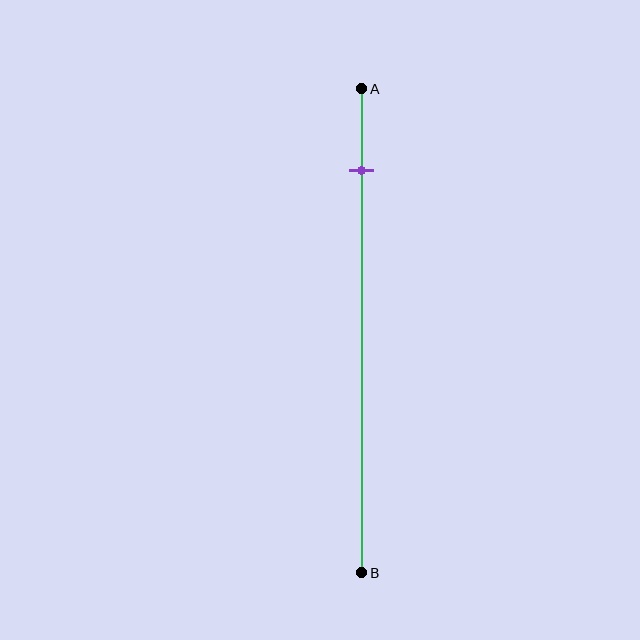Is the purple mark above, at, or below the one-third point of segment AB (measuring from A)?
The purple mark is above the one-third point of segment AB.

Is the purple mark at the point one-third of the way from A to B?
No, the mark is at about 15% from A, not at the 33% one-third point.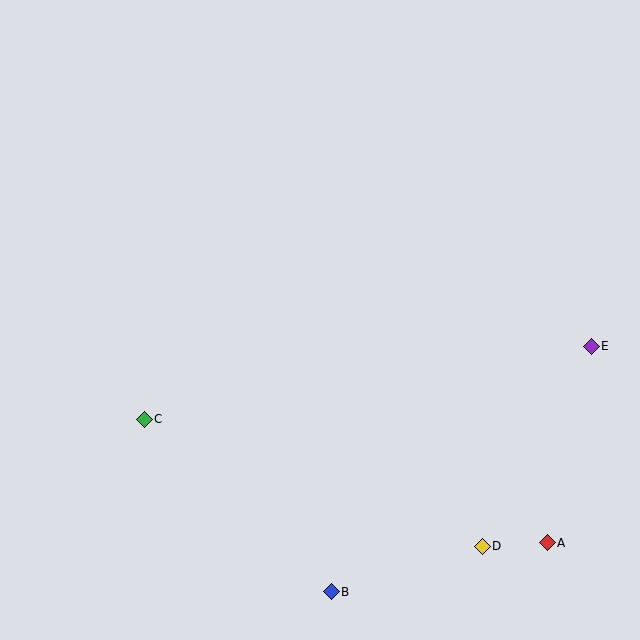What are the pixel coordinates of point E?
Point E is at (591, 346).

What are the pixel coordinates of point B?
Point B is at (331, 592).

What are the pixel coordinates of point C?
Point C is at (144, 420).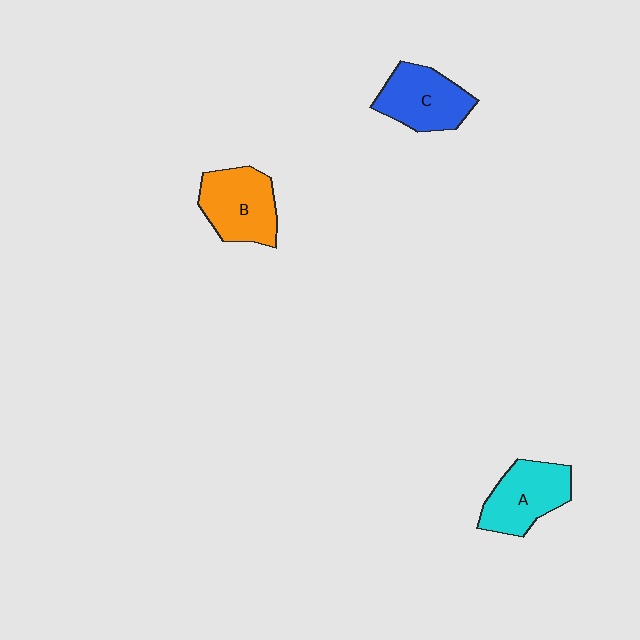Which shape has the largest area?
Shape B (orange).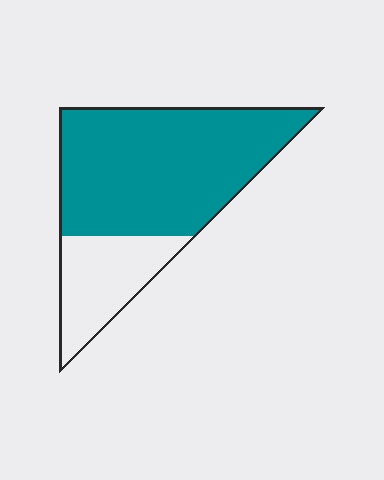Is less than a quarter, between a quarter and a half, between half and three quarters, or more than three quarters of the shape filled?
Between half and three quarters.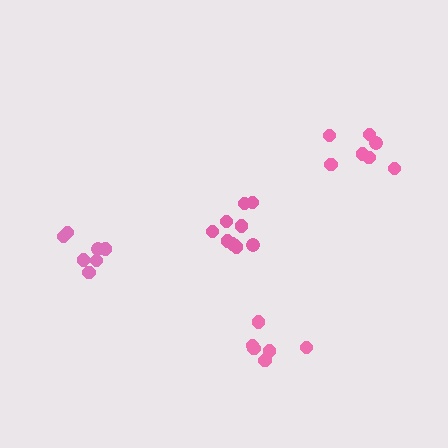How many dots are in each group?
Group 1: 7 dots, Group 2: 7 dots, Group 3: 10 dots, Group 4: 6 dots (30 total).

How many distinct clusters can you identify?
There are 4 distinct clusters.